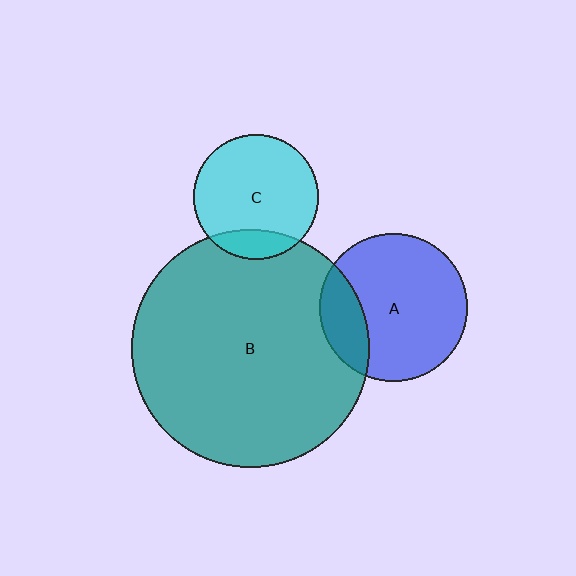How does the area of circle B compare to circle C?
Approximately 3.6 times.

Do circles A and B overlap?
Yes.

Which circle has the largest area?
Circle B (teal).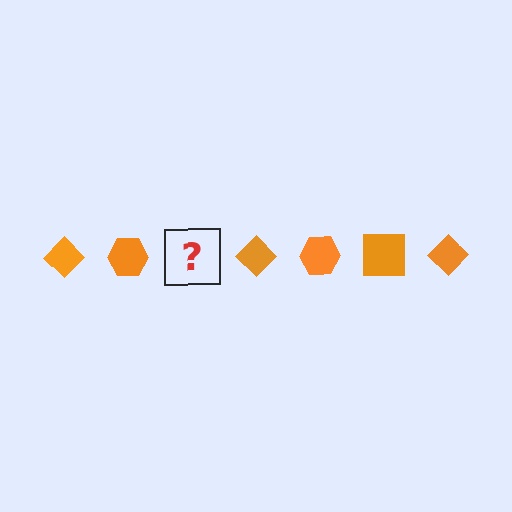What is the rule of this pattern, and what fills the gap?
The rule is that the pattern cycles through diamond, hexagon, square shapes in orange. The gap should be filled with an orange square.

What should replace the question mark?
The question mark should be replaced with an orange square.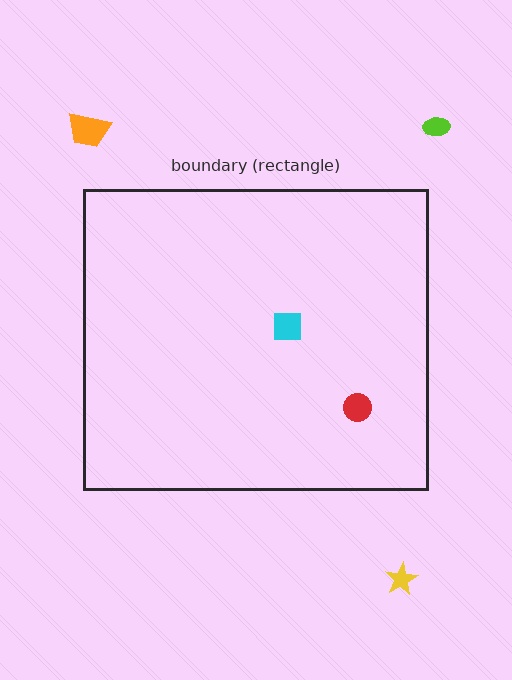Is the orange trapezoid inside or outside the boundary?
Outside.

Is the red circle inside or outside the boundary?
Inside.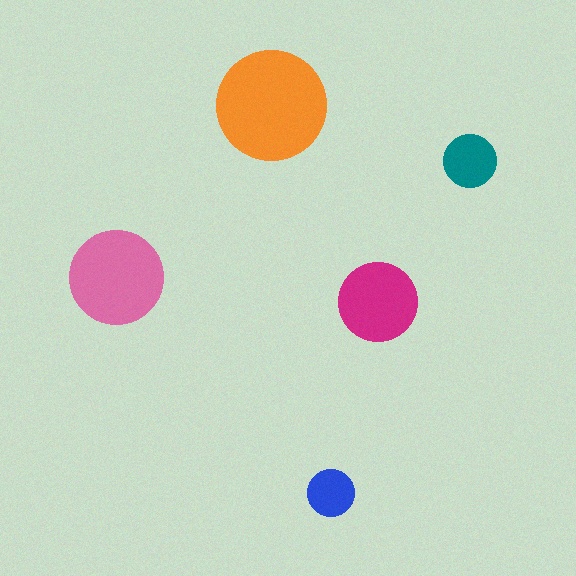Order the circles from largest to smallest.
the orange one, the pink one, the magenta one, the teal one, the blue one.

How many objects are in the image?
There are 5 objects in the image.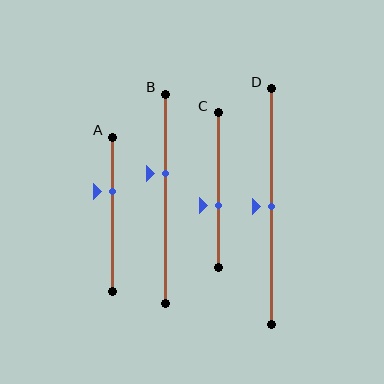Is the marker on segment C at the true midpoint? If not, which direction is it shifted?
No, the marker on segment C is shifted downward by about 10% of the segment length.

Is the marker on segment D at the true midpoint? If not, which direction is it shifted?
Yes, the marker on segment D is at the true midpoint.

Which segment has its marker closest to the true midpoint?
Segment D has its marker closest to the true midpoint.